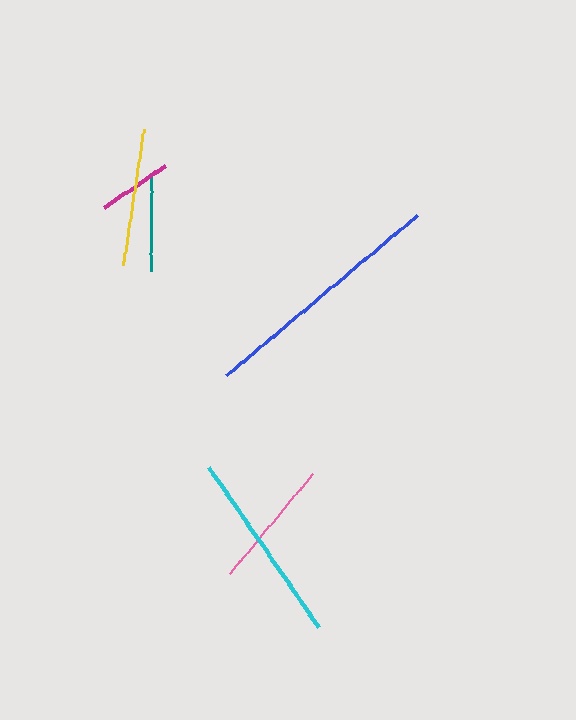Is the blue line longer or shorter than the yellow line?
The blue line is longer than the yellow line.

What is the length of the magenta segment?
The magenta segment is approximately 75 pixels long.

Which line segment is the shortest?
The magenta line is the shortest at approximately 75 pixels.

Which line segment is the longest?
The blue line is the longest at approximately 248 pixels.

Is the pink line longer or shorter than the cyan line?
The cyan line is longer than the pink line.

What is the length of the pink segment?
The pink segment is approximately 130 pixels long.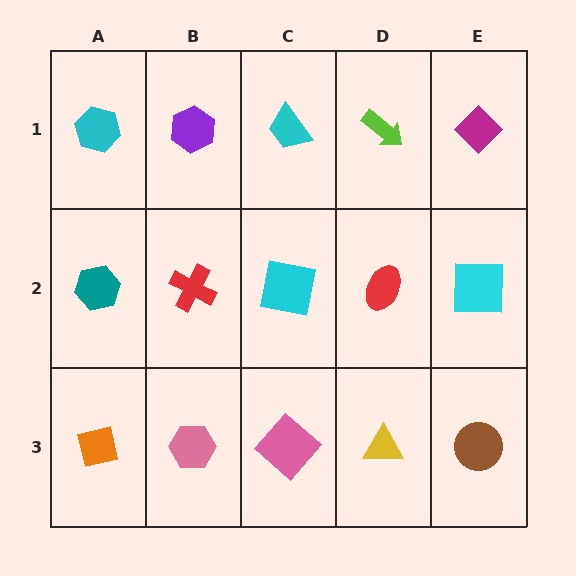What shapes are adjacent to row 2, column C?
A cyan trapezoid (row 1, column C), a pink diamond (row 3, column C), a red cross (row 2, column B), a red ellipse (row 2, column D).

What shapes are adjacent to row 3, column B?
A red cross (row 2, column B), an orange square (row 3, column A), a pink diamond (row 3, column C).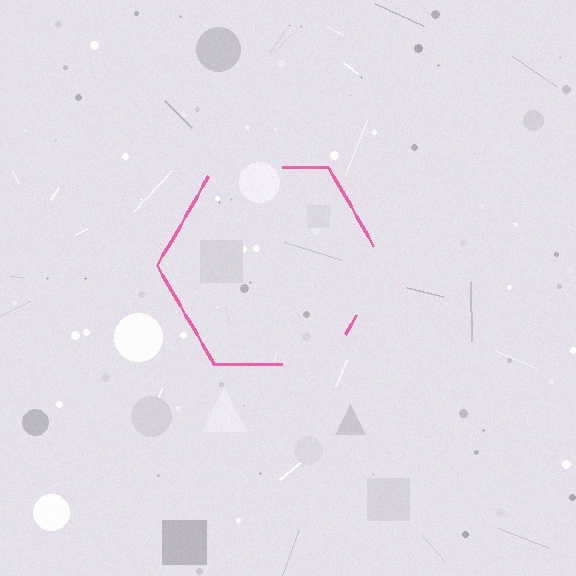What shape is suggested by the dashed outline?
The dashed outline suggests a hexagon.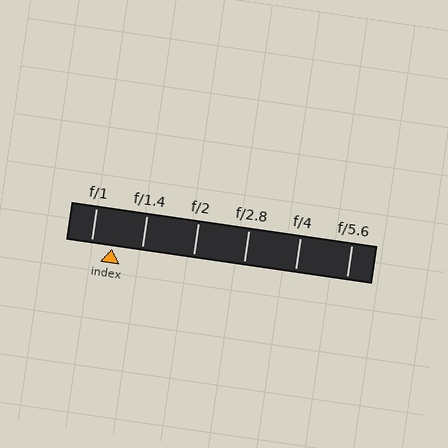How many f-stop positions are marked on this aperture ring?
There are 6 f-stop positions marked.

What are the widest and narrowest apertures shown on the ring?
The widest aperture shown is f/1 and the narrowest is f/5.6.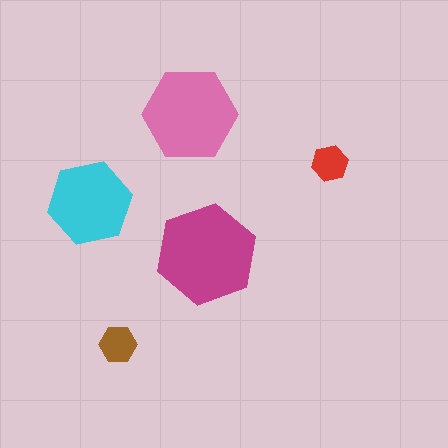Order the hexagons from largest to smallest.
the magenta one, the pink one, the cyan one, the brown one, the red one.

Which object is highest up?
The pink hexagon is topmost.